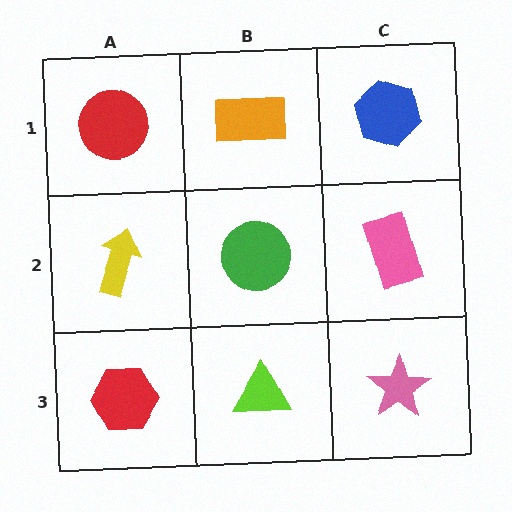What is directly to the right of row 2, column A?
A green circle.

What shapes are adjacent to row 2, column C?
A blue hexagon (row 1, column C), a pink star (row 3, column C), a green circle (row 2, column B).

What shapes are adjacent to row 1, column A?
A yellow arrow (row 2, column A), an orange rectangle (row 1, column B).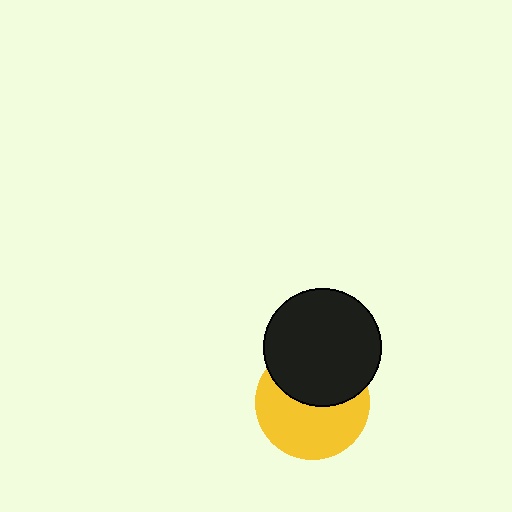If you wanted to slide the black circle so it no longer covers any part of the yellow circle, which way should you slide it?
Slide it up — that is the most direct way to separate the two shapes.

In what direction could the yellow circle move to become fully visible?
The yellow circle could move down. That would shift it out from behind the black circle entirely.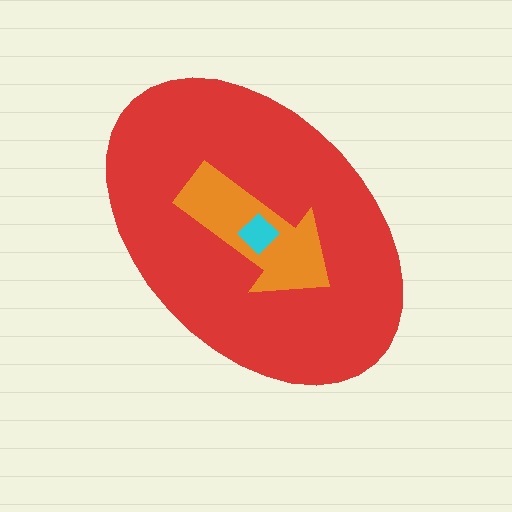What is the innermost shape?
The cyan diamond.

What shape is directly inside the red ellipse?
The orange arrow.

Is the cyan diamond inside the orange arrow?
Yes.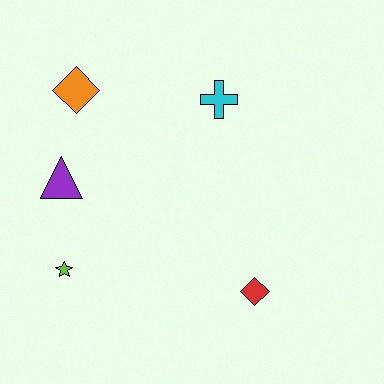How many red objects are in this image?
There is 1 red object.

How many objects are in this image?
There are 5 objects.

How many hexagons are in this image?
There are no hexagons.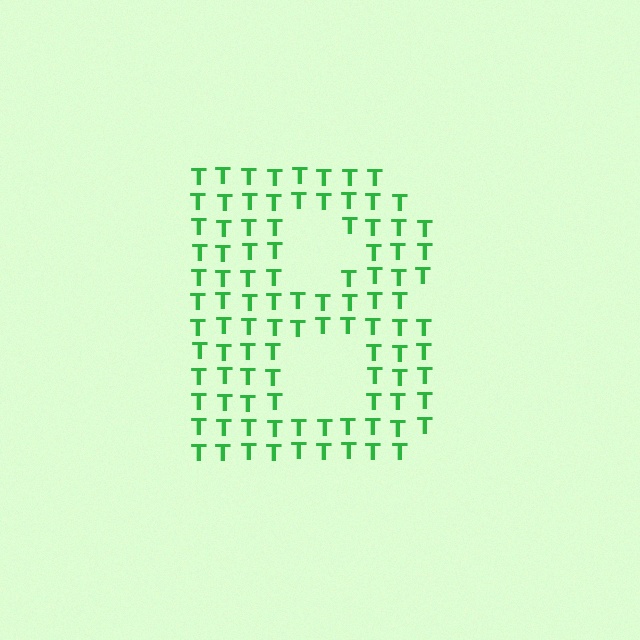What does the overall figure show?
The overall figure shows the letter B.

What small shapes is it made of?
It is made of small letter T's.